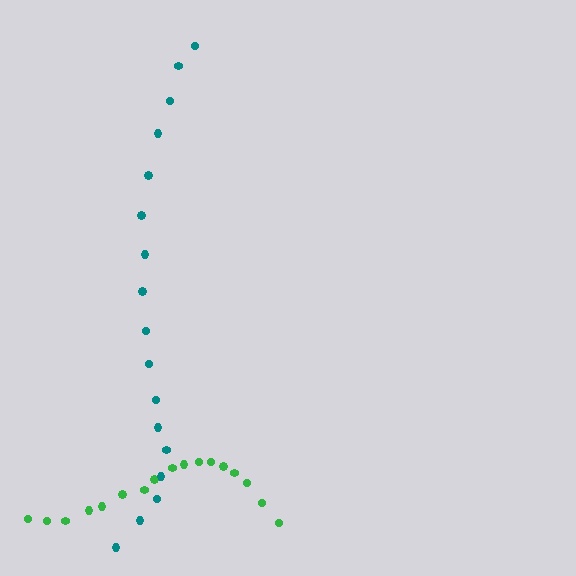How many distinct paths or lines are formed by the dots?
There are 2 distinct paths.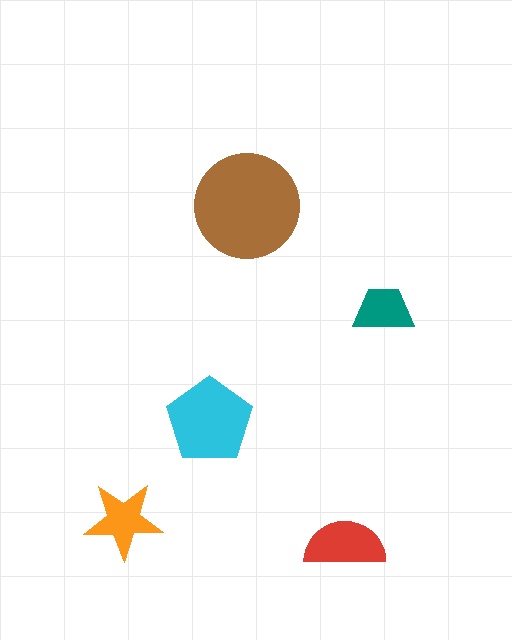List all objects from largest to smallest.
The brown circle, the cyan pentagon, the red semicircle, the orange star, the teal trapezoid.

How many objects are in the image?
There are 5 objects in the image.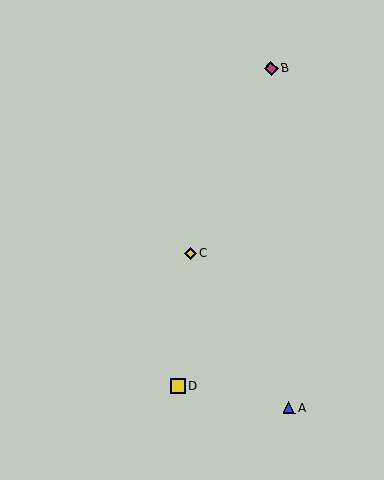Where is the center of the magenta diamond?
The center of the magenta diamond is at (271, 68).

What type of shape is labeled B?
Shape B is a magenta diamond.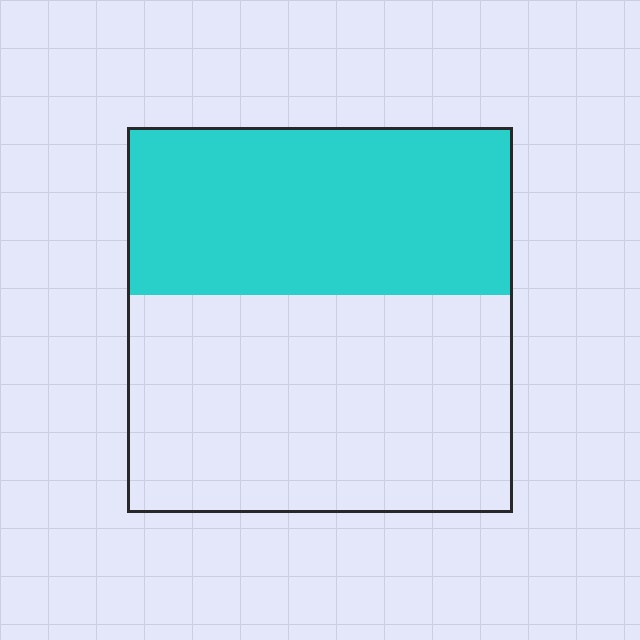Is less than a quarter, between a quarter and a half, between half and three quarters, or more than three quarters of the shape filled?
Between a quarter and a half.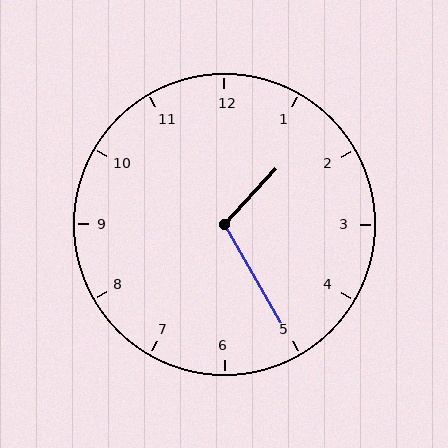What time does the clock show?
1:25.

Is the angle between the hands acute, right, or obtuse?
It is obtuse.